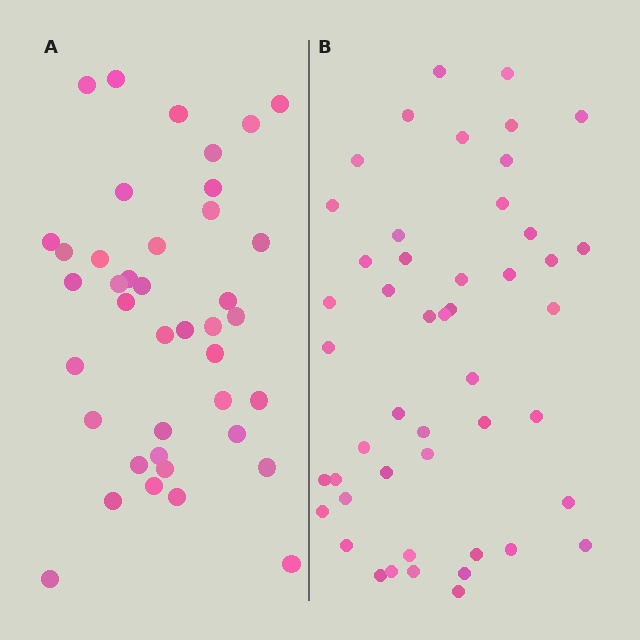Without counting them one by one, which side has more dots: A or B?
Region B (the right region) has more dots.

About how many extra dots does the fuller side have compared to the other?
Region B has roughly 8 or so more dots than region A.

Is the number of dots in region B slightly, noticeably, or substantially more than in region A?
Region B has only slightly more — the two regions are fairly close. The ratio is roughly 1.2 to 1.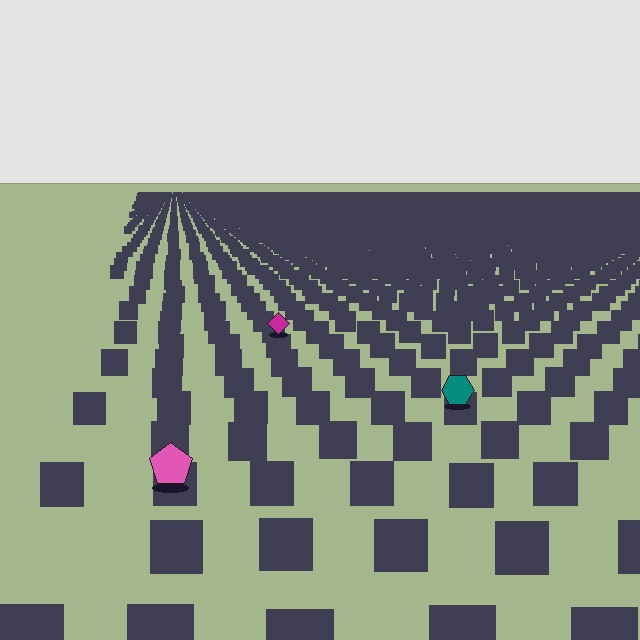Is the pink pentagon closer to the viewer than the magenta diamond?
Yes. The pink pentagon is closer — you can tell from the texture gradient: the ground texture is coarser near it.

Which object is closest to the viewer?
The pink pentagon is closest. The texture marks near it are larger and more spread out.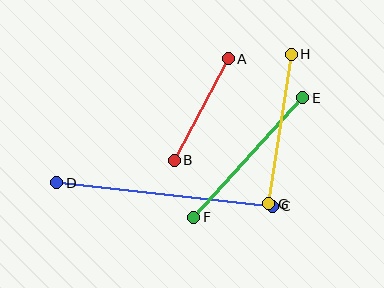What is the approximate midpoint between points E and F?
The midpoint is at approximately (248, 157) pixels.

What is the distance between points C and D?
The distance is approximately 216 pixels.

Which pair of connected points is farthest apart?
Points C and D are farthest apart.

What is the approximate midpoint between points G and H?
The midpoint is at approximately (280, 129) pixels.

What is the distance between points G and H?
The distance is approximately 151 pixels.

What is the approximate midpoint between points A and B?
The midpoint is at approximately (201, 109) pixels.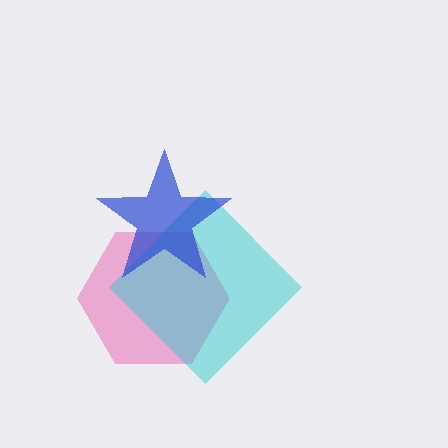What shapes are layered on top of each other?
The layered shapes are: a pink hexagon, a cyan diamond, a blue star.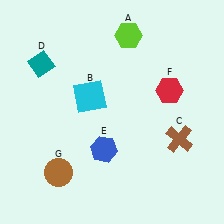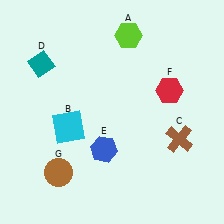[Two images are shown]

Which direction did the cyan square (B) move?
The cyan square (B) moved down.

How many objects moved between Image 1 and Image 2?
1 object moved between the two images.